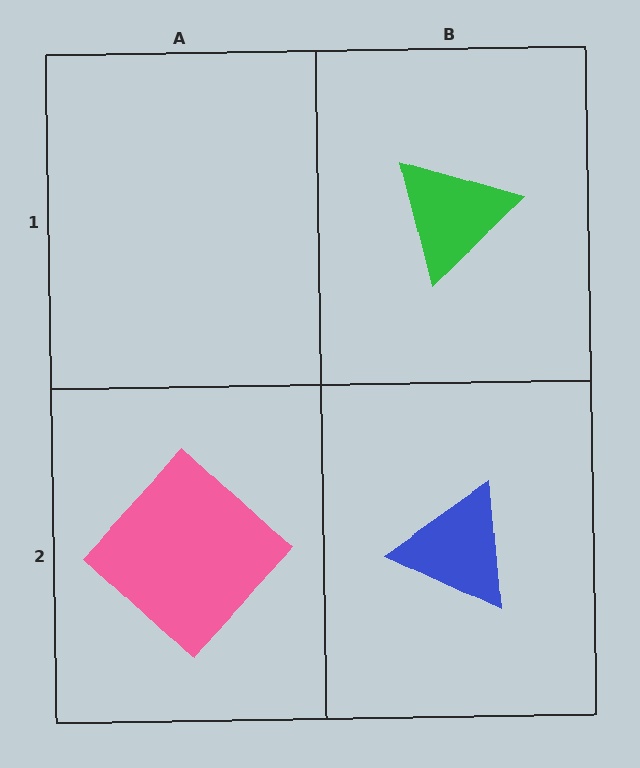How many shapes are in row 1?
1 shape.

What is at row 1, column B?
A green triangle.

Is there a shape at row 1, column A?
No, that cell is empty.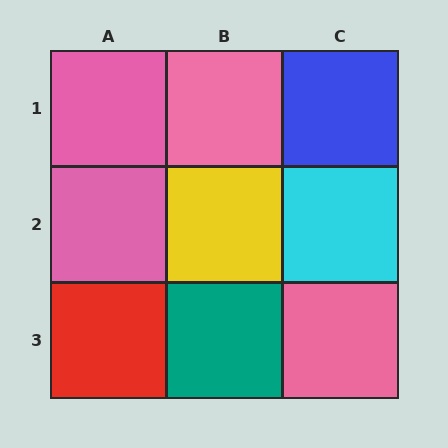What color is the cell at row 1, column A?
Pink.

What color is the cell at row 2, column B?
Yellow.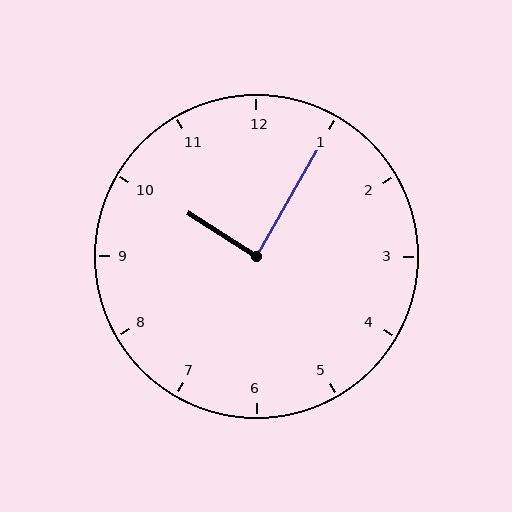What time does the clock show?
10:05.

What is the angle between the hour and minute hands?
Approximately 88 degrees.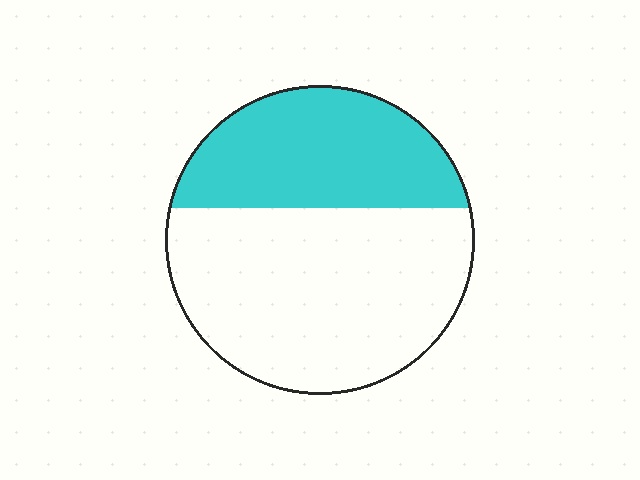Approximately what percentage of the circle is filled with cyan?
Approximately 35%.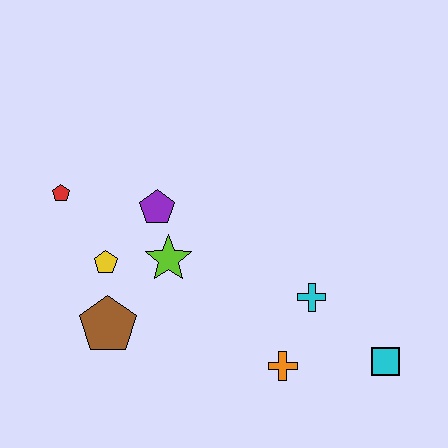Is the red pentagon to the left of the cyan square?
Yes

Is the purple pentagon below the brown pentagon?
No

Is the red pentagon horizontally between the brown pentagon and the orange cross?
No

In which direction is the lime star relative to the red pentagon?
The lime star is to the right of the red pentagon.